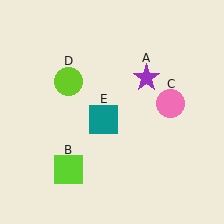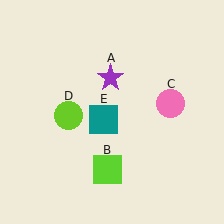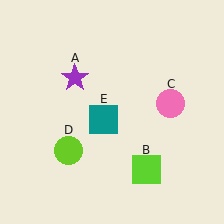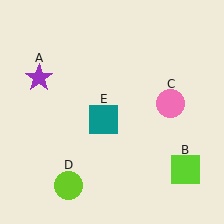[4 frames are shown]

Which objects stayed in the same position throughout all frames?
Pink circle (object C) and teal square (object E) remained stationary.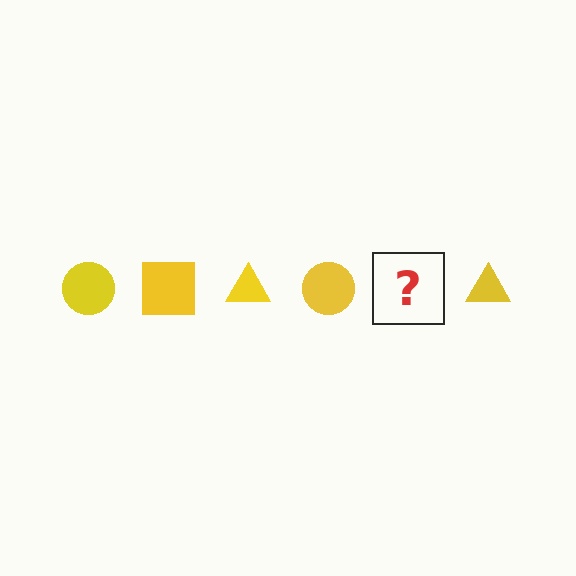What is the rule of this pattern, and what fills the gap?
The rule is that the pattern cycles through circle, square, triangle shapes in yellow. The gap should be filled with a yellow square.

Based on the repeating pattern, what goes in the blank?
The blank should be a yellow square.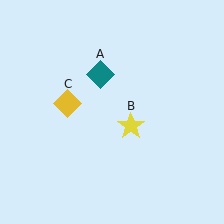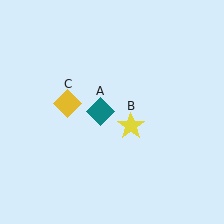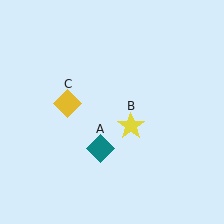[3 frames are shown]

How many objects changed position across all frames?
1 object changed position: teal diamond (object A).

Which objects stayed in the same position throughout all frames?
Yellow star (object B) and yellow diamond (object C) remained stationary.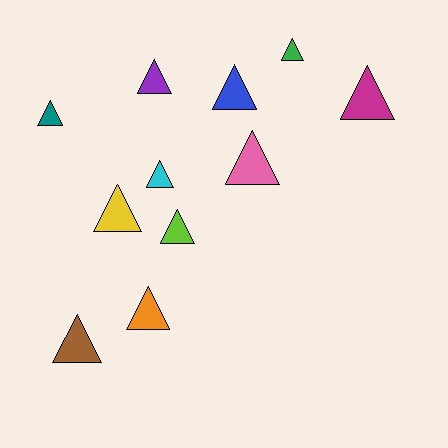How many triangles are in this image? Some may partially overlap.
There are 11 triangles.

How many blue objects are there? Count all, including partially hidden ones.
There is 1 blue object.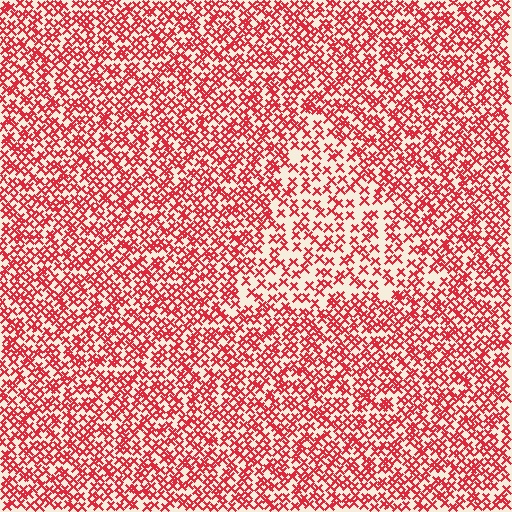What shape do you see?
I see a triangle.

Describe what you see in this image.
The image contains small red elements arranged at two different densities. A triangle-shaped region is visible where the elements are less densely packed than the surrounding area.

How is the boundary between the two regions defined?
The boundary is defined by a change in element density (approximately 1.7x ratio). All elements are the same color, size, and shape.